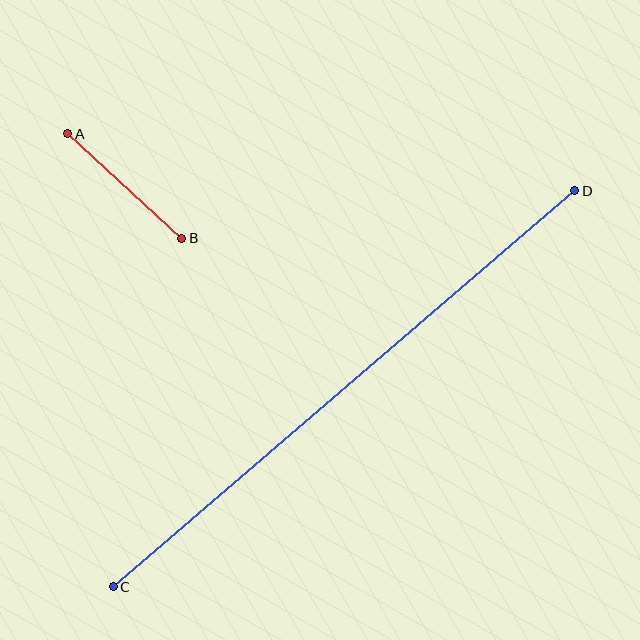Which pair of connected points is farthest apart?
Points C and D are farthest apart.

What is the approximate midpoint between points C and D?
The midpoint is at approximately (344, 389) pixels.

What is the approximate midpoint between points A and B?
The midpoint is at approximately (125, 186) pixels.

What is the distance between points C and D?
The distance is approximately 608 pixels.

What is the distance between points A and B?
The distance is approximately 155 pixels.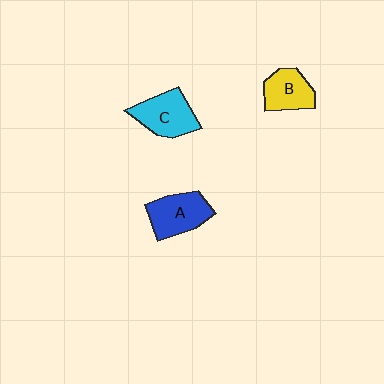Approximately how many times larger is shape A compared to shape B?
Approximately 1.2 times.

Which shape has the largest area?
Shape C (cyan).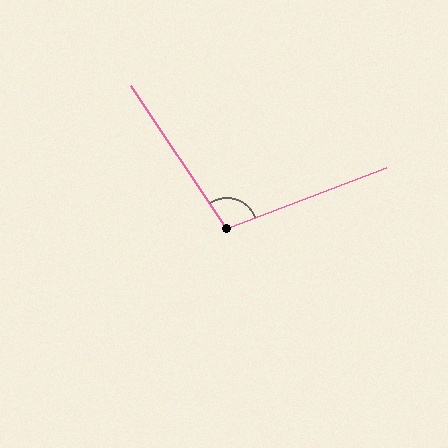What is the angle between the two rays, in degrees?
Approximately 103 degrees.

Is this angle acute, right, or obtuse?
It is obtuse.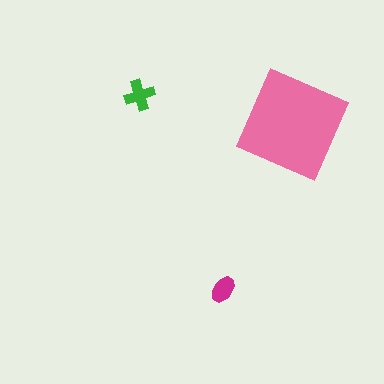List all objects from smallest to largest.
The magenta ellipse, the green cross, the pink square.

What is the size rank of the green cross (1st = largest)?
2nd.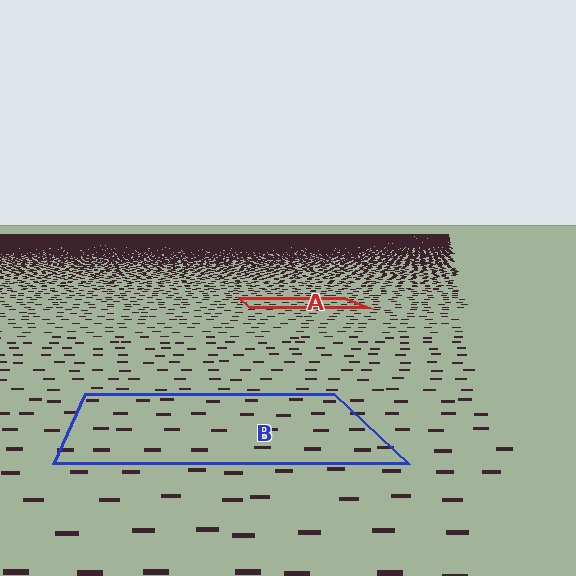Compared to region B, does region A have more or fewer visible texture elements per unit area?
Region A has more texture elements per unit area — they are packed more densely because it is farther away.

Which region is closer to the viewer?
Region B is closer. The texture elements there are larger and more spread out.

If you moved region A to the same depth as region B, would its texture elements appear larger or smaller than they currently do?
They would appear larger. At a closer depth, the same texture elements are projected at a bigger on-screen size.